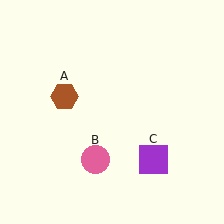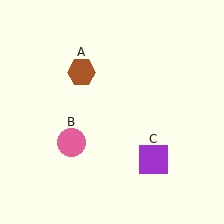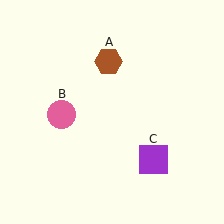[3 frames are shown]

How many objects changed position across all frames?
2 objects changed position: brown hexagon (object A), pink circle (object B).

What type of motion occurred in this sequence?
The brown hexagon (object A), pink circle (object B) rotated clockwise around the center of the scene.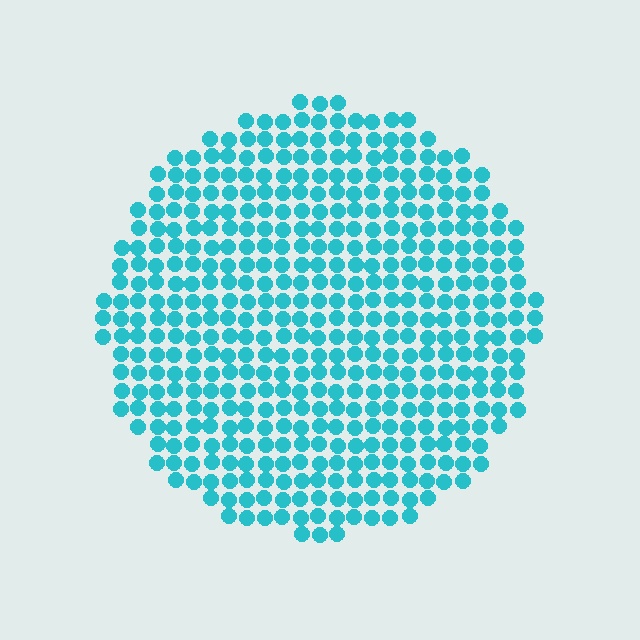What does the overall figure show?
The overall figure shows a circle.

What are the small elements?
The small elements are circles.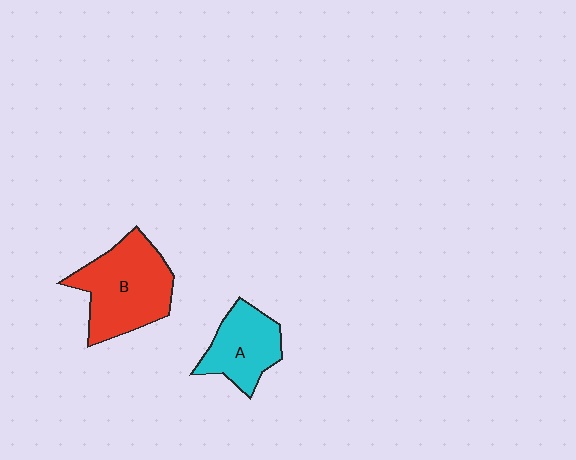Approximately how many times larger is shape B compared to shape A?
Approximately 1.5 times.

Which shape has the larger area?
Shape B (red).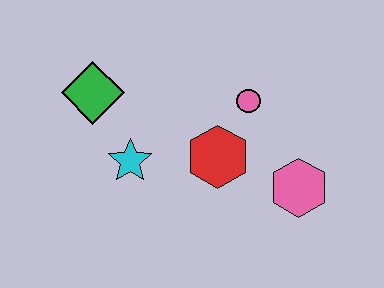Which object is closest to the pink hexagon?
The red hexagon is closest to the pink hexagon.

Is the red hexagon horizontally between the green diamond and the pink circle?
Yes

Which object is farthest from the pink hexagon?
The green diamond is farthest from the pink hexagon.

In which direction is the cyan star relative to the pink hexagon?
The cyan star is to the left of the pink hexagon.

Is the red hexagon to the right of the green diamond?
Yes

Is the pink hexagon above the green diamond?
No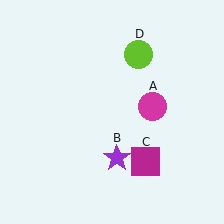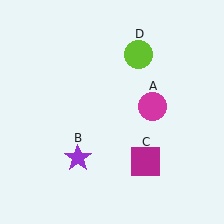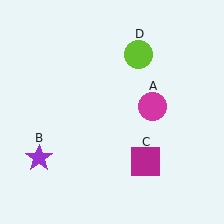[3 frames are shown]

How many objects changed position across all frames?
1 object changed position: purple star (object B).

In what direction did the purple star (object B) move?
The purple star (object B) moved left.